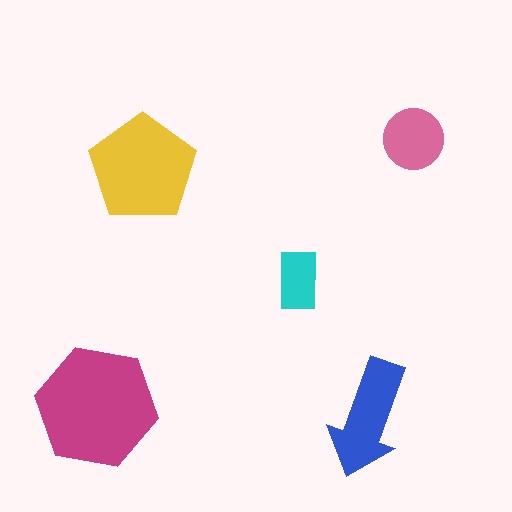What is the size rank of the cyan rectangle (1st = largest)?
5th.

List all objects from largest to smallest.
The magenta hexagon, the yellow pentagon, the blue arrow, the pink circle, the cyan rectangle.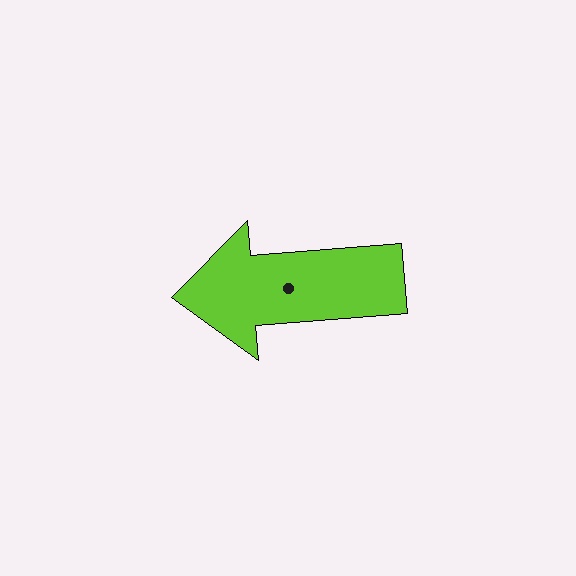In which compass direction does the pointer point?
West.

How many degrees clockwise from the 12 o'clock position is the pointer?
Approximately 265 degrees.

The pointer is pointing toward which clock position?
Roughly 9 o'clock.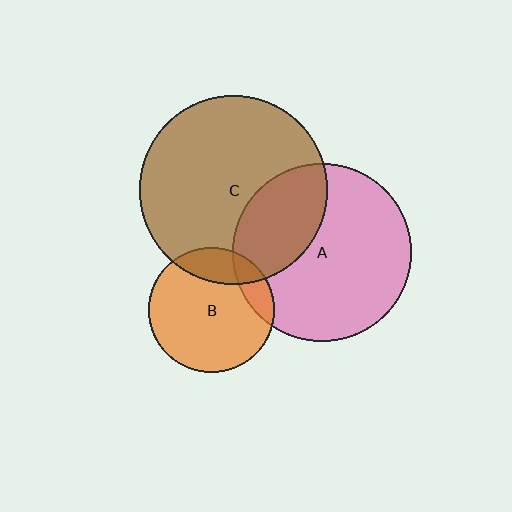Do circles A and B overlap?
Yes.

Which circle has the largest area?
Circle C (brown).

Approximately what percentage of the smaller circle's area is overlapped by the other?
Approximately 15%.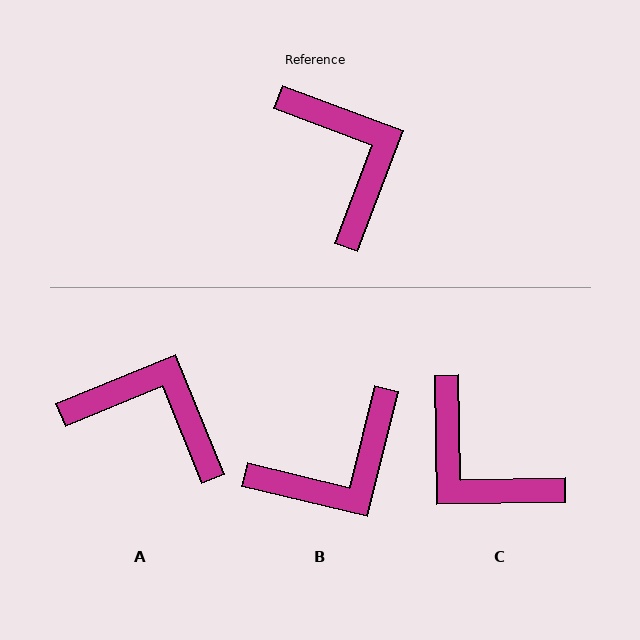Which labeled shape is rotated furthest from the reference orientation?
C, about 158 degrees away.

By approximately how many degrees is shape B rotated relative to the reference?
Approximately 83 degrees clockwise.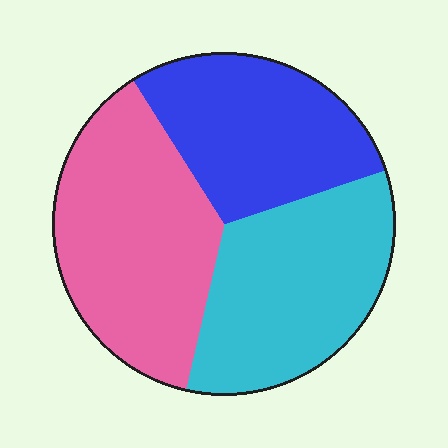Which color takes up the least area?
Blue, at roughly 30%.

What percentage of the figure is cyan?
Cyan covers around 35% of the figure.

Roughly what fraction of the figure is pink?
Pink takes up about three eighths (3/8) of the figure.